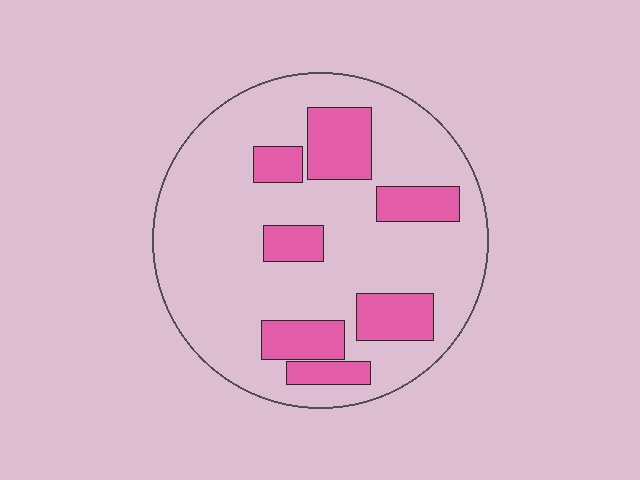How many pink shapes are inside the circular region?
7.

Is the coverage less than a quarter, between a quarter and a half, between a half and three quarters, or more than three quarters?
Less than a quarter.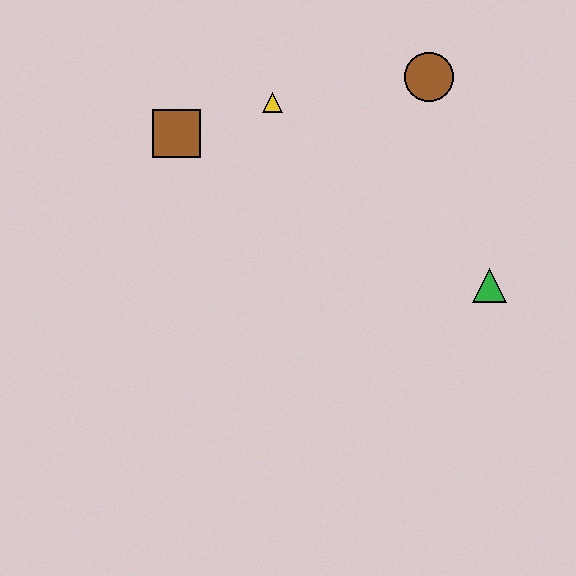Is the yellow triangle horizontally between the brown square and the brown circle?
Yes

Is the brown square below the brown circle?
Yes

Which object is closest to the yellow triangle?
The brown square is closest to the yellow triangle.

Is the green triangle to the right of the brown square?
Yes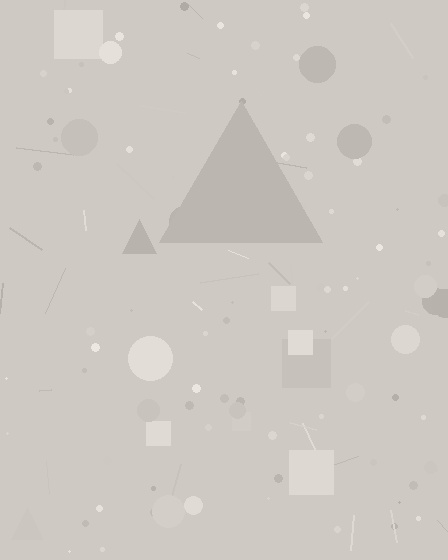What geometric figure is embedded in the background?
A triangle is embedded in the background.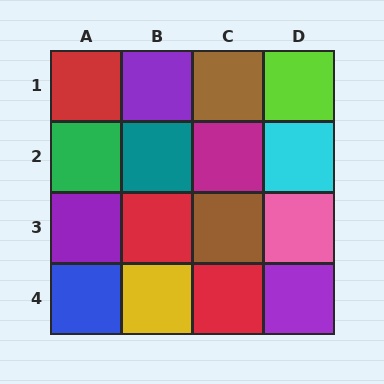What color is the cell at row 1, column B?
Purple.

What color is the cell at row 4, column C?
Red.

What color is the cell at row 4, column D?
Purple.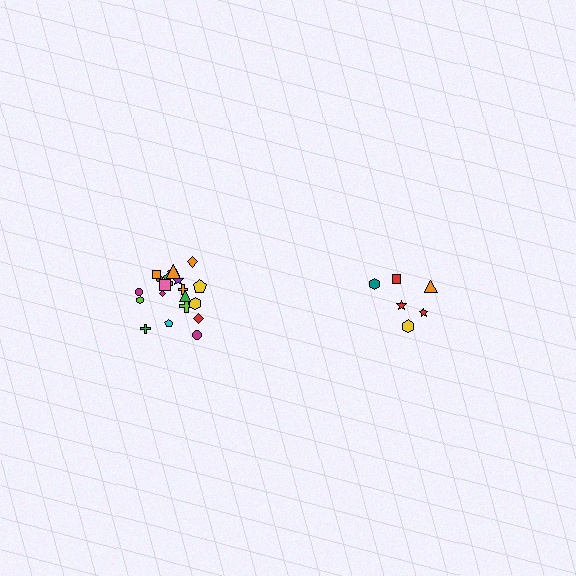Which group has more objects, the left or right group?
The left group.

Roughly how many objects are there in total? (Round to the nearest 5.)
Roughly 30 objects in total.